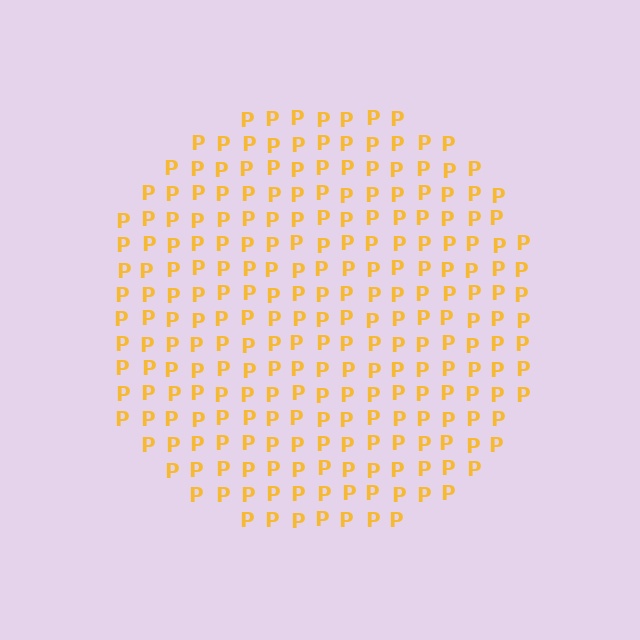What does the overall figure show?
The overall figure shows a circle.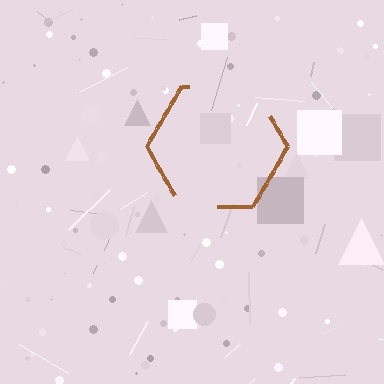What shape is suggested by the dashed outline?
The dashed outline suggests a hexagon.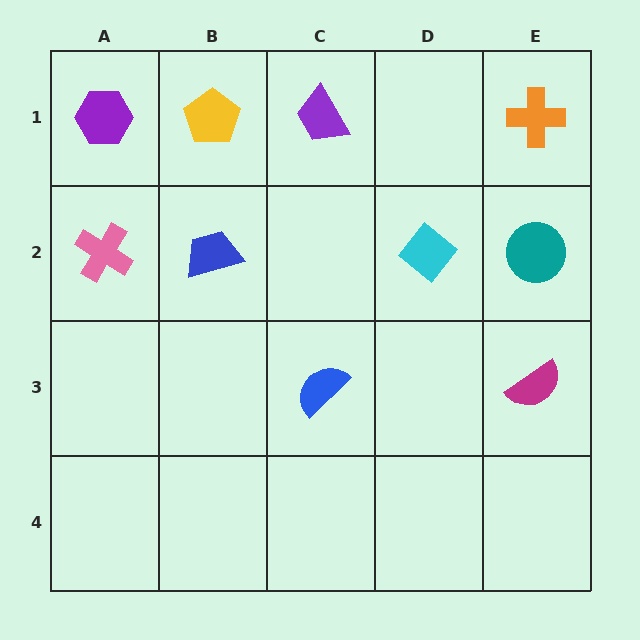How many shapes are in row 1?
4 shapes.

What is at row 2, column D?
A cyan diamond.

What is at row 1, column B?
A yellow pentagon.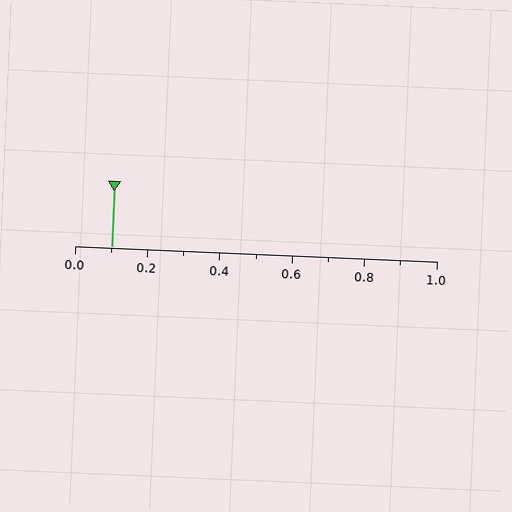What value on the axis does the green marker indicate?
The marker indicates approximately 0.1.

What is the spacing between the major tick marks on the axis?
The major ticks are spaced 0.2 apart.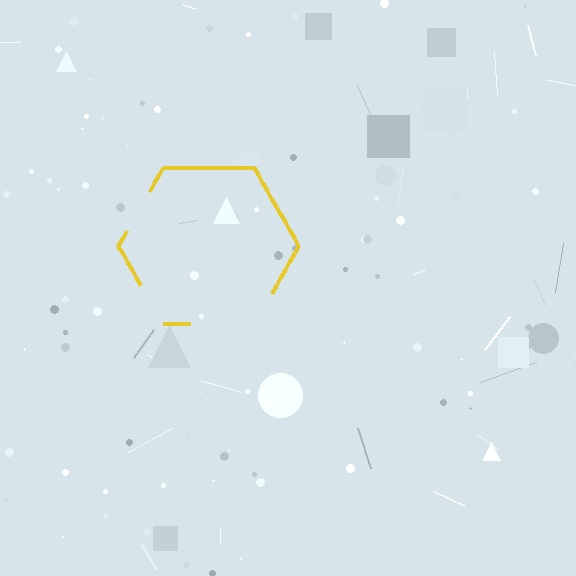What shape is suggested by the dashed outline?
The dashed outline suggests a hexagon.